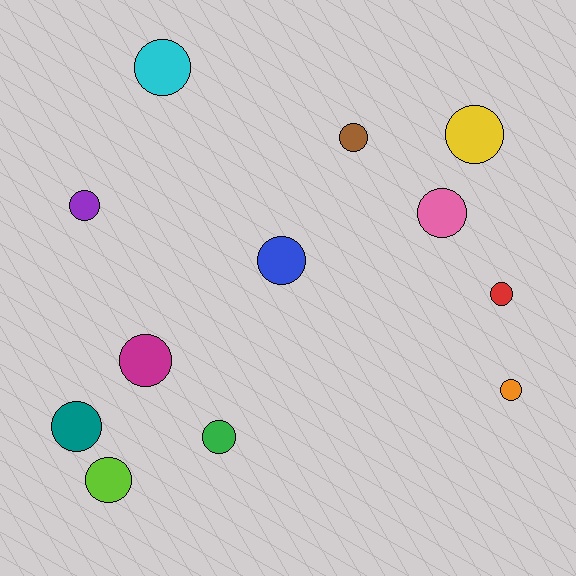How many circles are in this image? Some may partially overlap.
There are 12 circles.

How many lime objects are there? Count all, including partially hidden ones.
There is 1 lime object.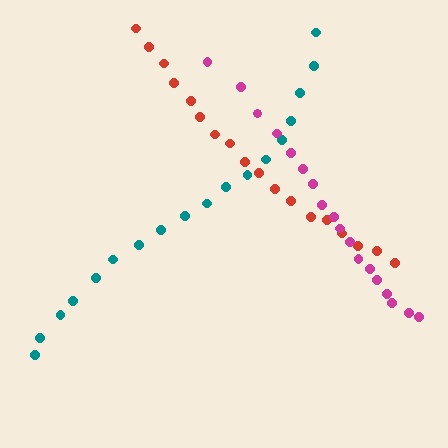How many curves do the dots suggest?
There are 3 distinct paths.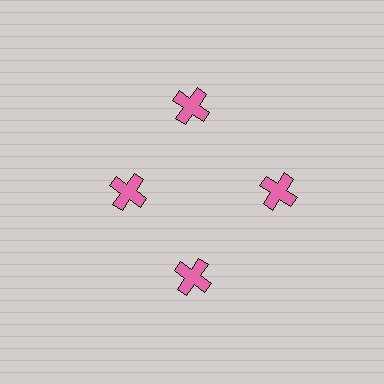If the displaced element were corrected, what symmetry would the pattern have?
It would have 4-fold rotational symmetry — the pattern would map onto itself every 90 degrees.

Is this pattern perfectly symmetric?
No. The 4 pink crosses are arranged in a ring, but one element near the 9 o'clock position is pulled inward toward the center, breaking the 4-fold rotational symmetry.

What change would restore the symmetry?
The symmetry would be restored by moving it outward, back onto the ring so that all 4 crosses sit at equal angles and equal distance from the center.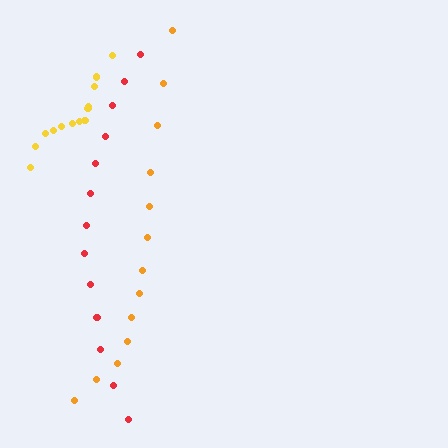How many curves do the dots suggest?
There are 3 distinct paths.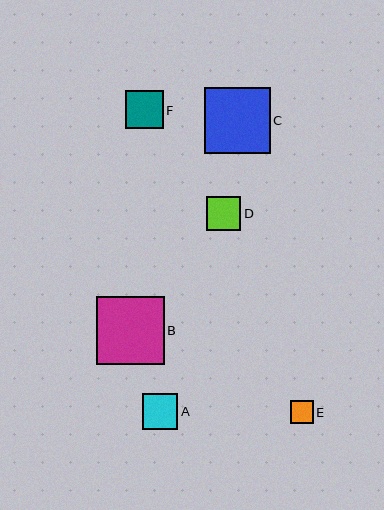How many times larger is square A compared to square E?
Square A is approximately 1.6 times the size of square E.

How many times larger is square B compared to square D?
Square B is approximately 2.0 times the size of square D.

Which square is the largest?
Square B is the largest with a size of approximately 68 pixels.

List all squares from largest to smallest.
From largest to smallest: B, C, F, A, D, E.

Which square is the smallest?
Square E is the smallest with a size of approximately 23 pixels.